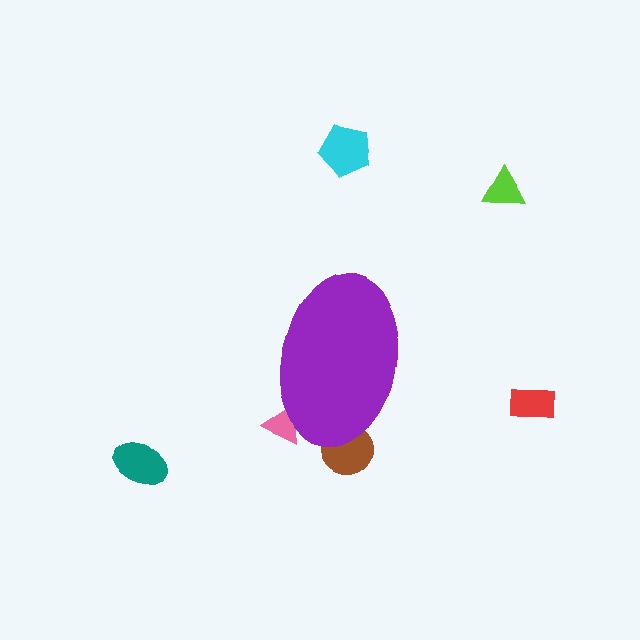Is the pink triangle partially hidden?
Yes, the pink triangle is partially hidden behind the purple ellipse.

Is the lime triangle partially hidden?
No, the lime triangle is fully visible.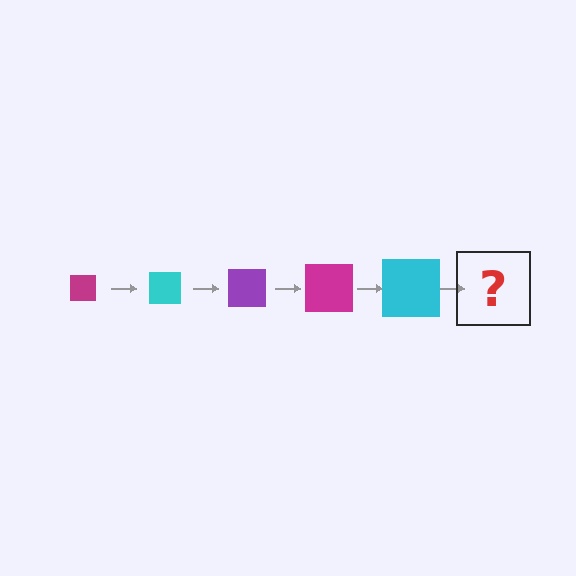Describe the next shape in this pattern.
It should be a purple square, larger than the previous one.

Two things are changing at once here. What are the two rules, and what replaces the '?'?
The two rules are that the square grows larger each step and the color cycles through magenta, cyan, and purple. The '?' should be a purple square, larger than the previous one.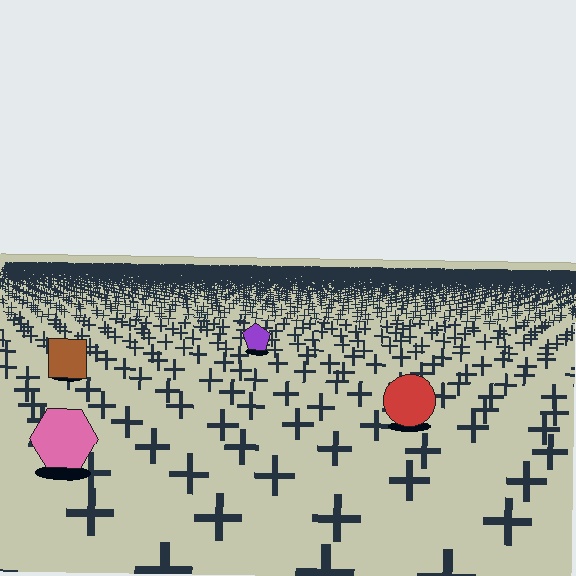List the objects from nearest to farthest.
From nearest to farthest: the pink hexagon, the red circle, the brown square, the purple pentagon.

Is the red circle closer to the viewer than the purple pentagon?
Yes. The red circle is closer — you can tell from the texture gradient: the ground texture is coarser near it.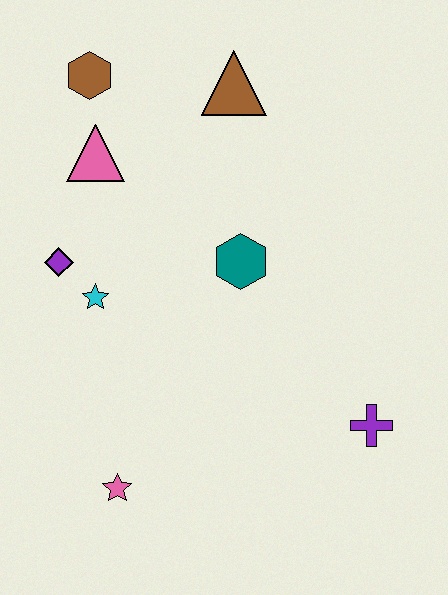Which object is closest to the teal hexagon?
The cyan star is closest to the teal hexagon.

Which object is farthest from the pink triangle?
The purple cross is farthest from the pink triangle.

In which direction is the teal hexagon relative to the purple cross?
The teal hexagon is above the purple cross.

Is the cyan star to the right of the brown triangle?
No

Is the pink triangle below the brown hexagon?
Yes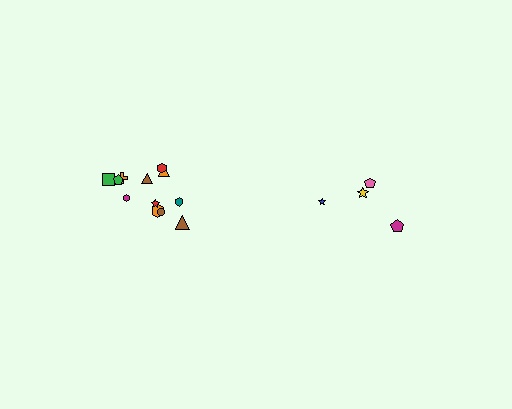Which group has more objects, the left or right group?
The left group.